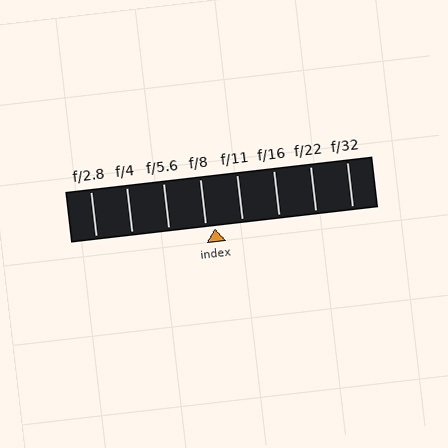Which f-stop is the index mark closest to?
The index mark is closest to f/8.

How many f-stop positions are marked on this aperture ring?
There are 8 f-stop positions marked.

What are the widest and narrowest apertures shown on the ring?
The widest aperture shown is f/2.8 and the narrowest is f/32.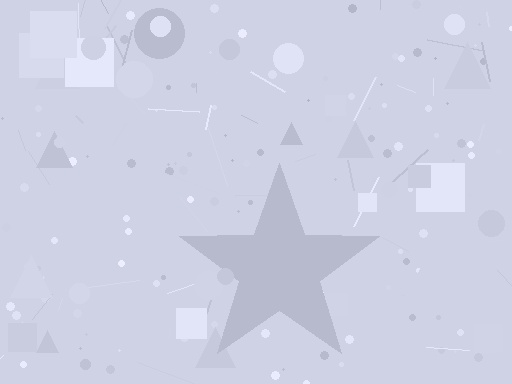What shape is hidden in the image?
A star is hidden in the image.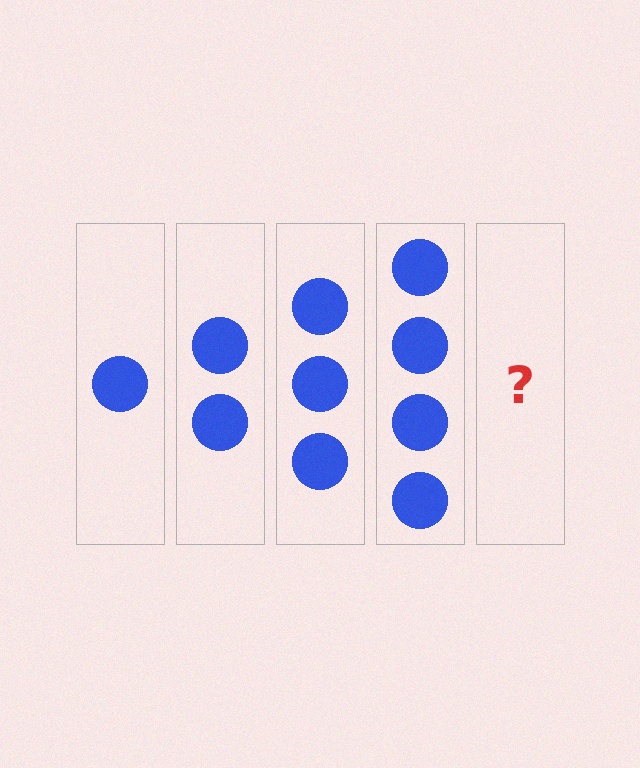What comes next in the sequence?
The next element should be 5 circles.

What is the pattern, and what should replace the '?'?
The pattern is that each step adds one more circle. The '?' should be 5 circles.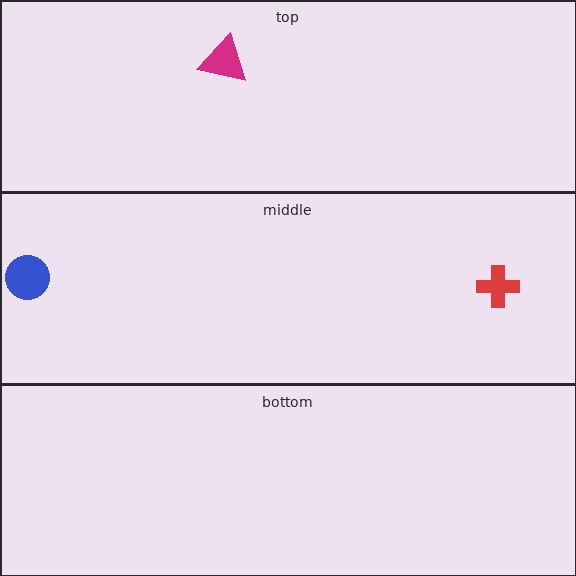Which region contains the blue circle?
The middle region.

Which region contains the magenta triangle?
The top region.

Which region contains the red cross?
The middle region.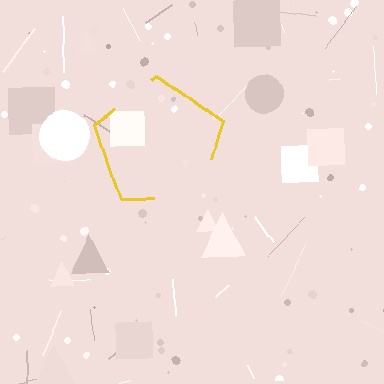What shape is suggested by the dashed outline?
The dashed outline suggests a pentagon.